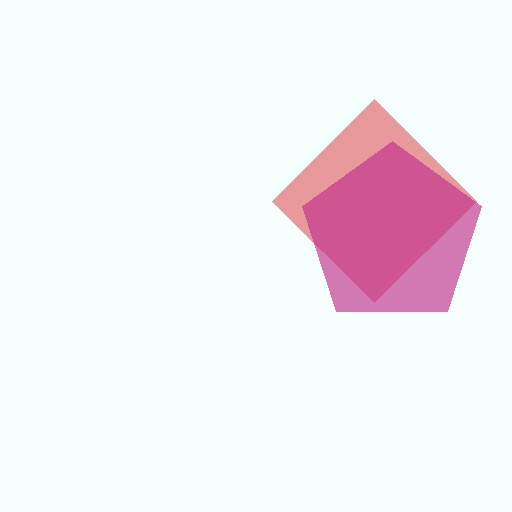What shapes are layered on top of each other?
The layered shapes are: a red diamond, a magenta pentagon.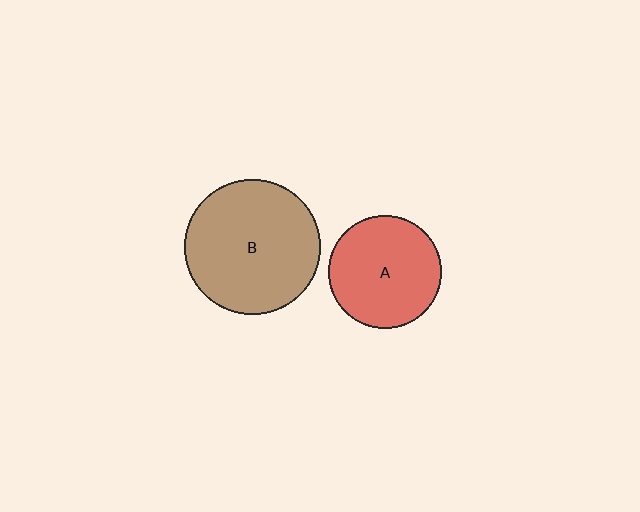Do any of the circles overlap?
No, none of the circles overlap.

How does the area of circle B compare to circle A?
Approximately 1.4 times.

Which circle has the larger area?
Circle B (brown).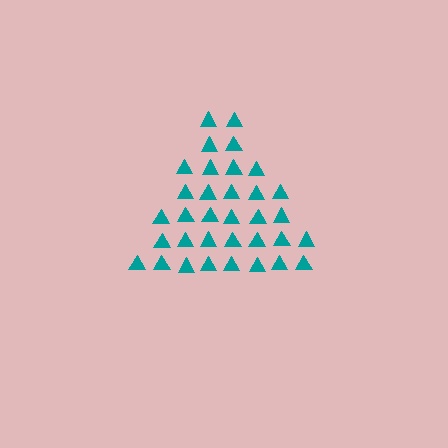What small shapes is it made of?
It is made of small triangles.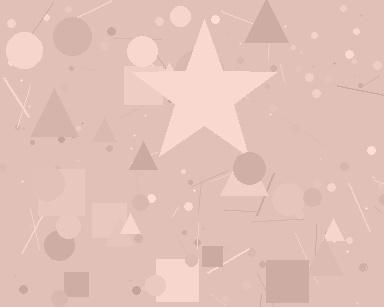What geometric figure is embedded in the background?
A star is embedded in the background.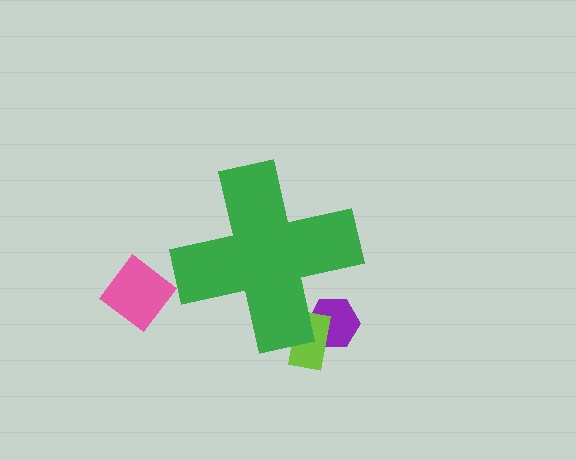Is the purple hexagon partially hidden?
Yes, the purple hexagon is partially hidden behind the green cross.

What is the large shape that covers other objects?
A green cross.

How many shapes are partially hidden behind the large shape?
2 shapes are partially hidden.